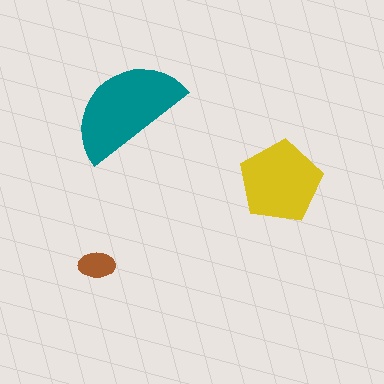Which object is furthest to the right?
The yellow pentagon is rightmost.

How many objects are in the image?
There are 3 objects in the image.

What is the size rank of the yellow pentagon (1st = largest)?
2nd.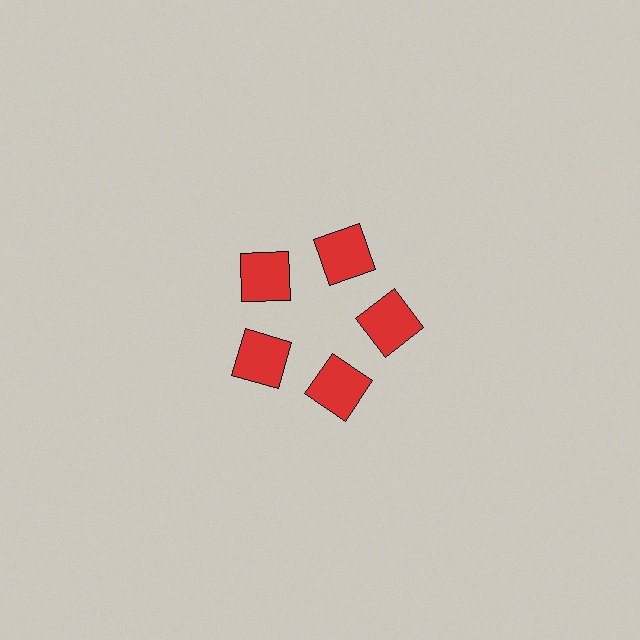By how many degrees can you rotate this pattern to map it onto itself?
The pattern maps onto itself every 72 degrees of rotation.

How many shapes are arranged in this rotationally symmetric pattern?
There are 5 shapes, arranged in 5 groups of 1.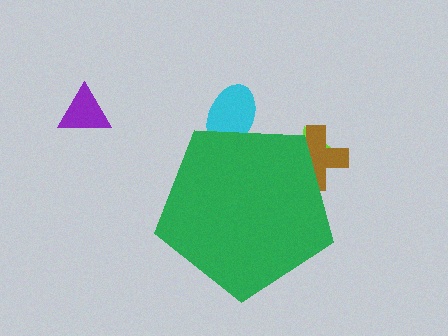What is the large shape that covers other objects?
A green pentagon.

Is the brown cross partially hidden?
Yes, the brown cross is partially hidden behind the green pentagon.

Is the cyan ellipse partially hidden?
Yes, the cyan ellipse is partially hidden behind the green pentagon.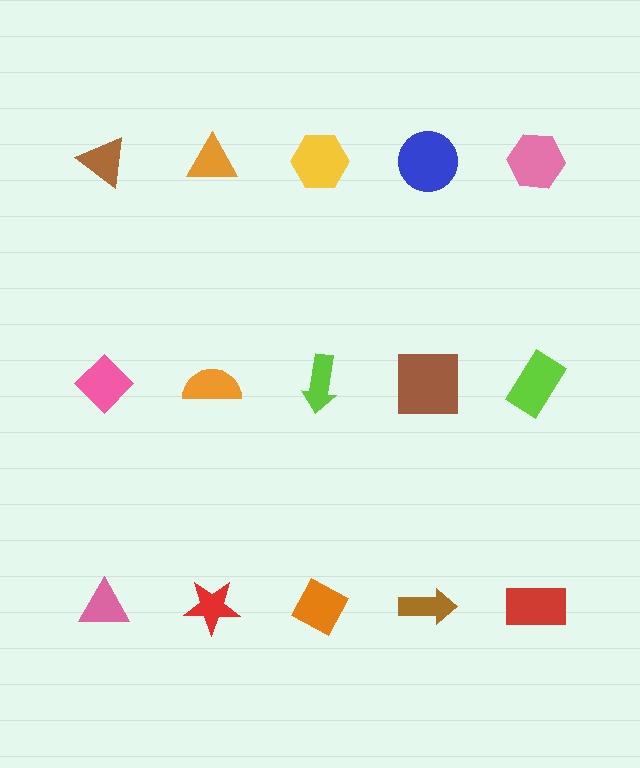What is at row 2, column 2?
An orange semicircle.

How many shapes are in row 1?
5 shapes.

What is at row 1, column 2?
An orange triangle.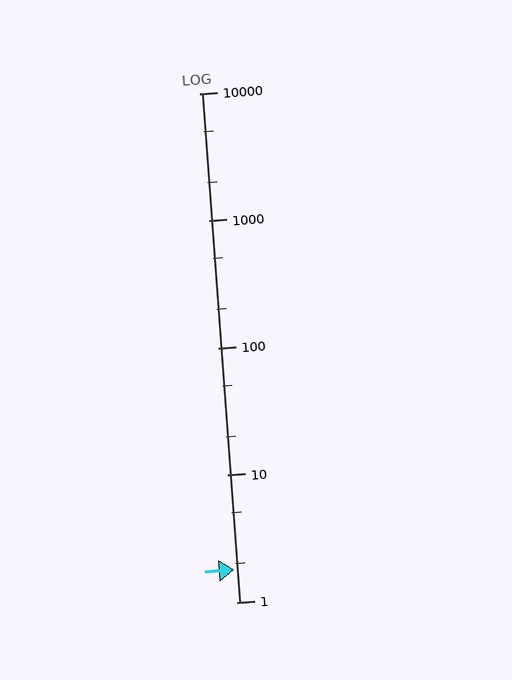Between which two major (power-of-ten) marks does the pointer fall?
The pointer is between 1 and 10.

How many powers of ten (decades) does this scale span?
The scale spans 4 decades, from 1 to 10000.